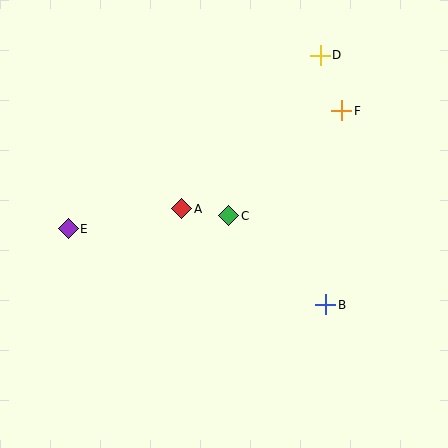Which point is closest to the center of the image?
Point C at (229, 216) is closest to the center.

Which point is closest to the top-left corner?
Point E is closest to the top-left corner.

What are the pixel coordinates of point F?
Point F is at (342, 111).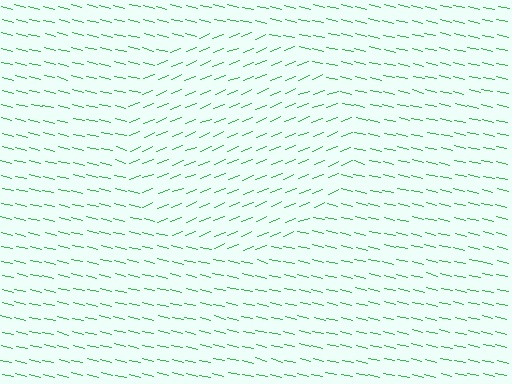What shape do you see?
I see a circle.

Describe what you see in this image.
The image is filled with small green line segments. A circle region in the image has lines oriented differently from the surrounding lines, creating a visible texture boundary.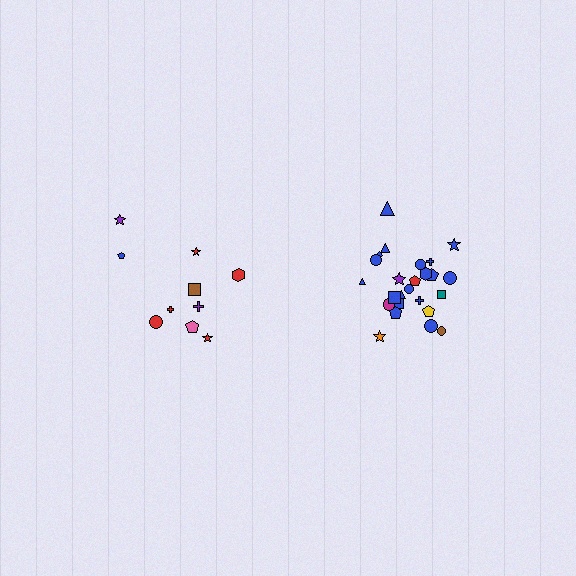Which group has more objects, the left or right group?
The right group.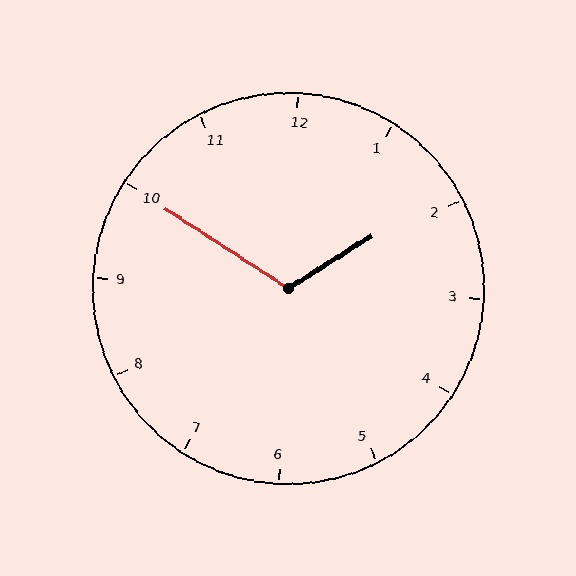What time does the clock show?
1:50.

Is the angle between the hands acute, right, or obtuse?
It is obtuse.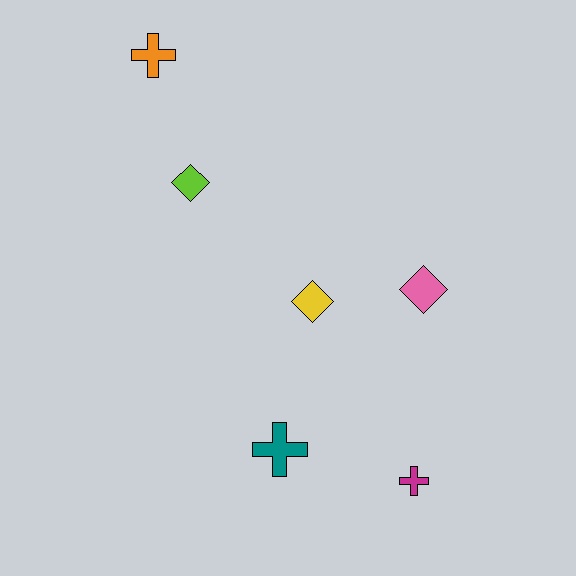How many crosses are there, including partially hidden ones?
There are 3 crosses.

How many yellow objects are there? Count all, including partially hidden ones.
There is 1 yellow object.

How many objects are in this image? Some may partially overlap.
There are 6 objects.